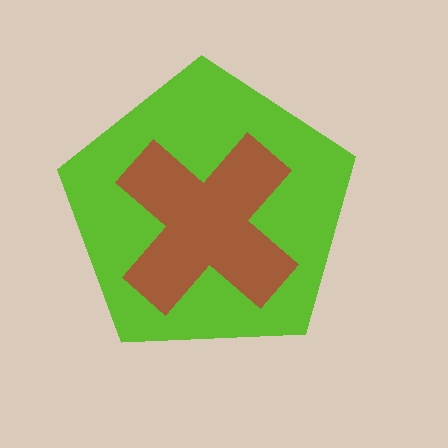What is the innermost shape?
The brown cross.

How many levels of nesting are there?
2.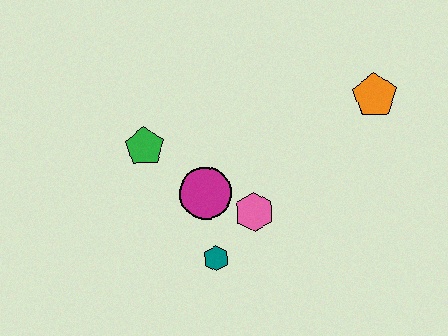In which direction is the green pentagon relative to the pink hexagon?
The green pentagon is to the left of the pink hexagon.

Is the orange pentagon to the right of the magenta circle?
Yes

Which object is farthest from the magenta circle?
The orange pentagon is farthest from the magenta circle.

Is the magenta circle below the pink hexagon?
No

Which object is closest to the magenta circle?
The pink hexagon is closest to the magenta circle.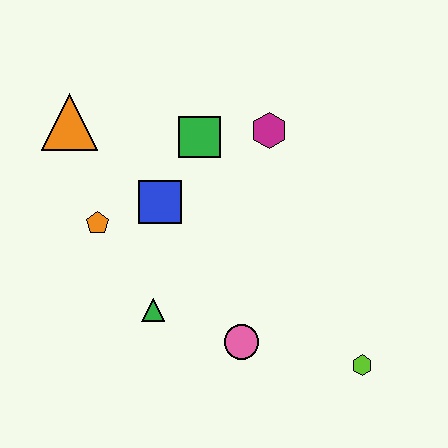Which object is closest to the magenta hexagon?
The green square is closest to the magenta hexagon.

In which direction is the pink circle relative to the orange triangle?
The pink circle is below the orange triangle.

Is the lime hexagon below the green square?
Yes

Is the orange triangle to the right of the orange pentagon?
No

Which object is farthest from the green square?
The lime hexagon is farthest from the green square.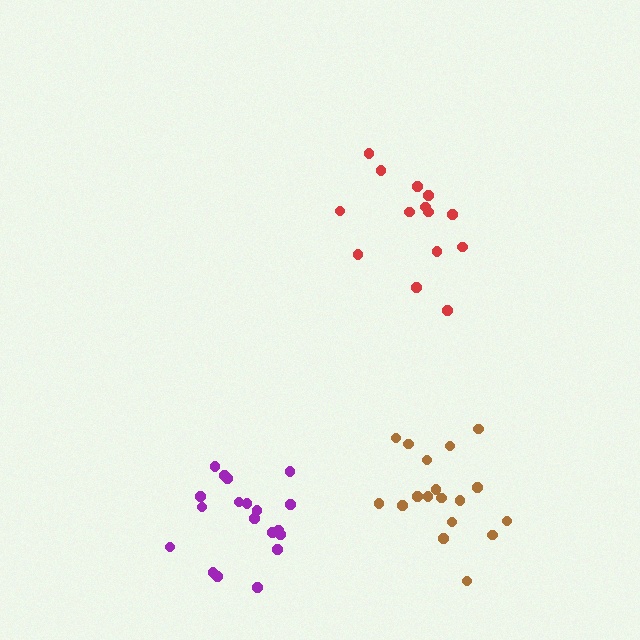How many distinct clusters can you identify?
There are 3 distinct clusters.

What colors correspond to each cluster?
The clusters are colored: brown, red, purple.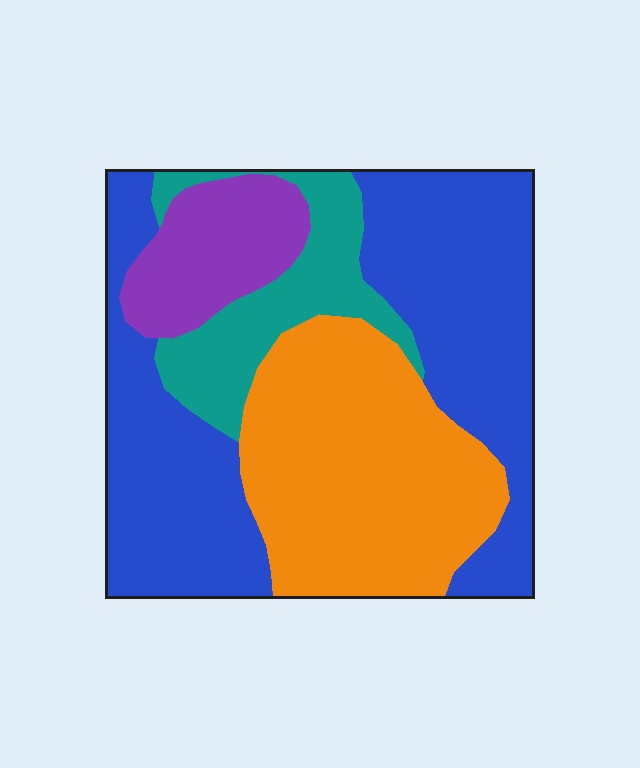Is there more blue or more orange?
Blue.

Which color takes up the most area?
Blue, at roughly 45%.